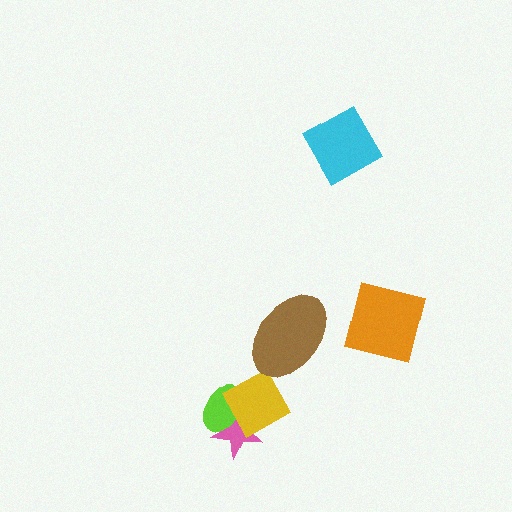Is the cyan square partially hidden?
No, no other shape covers it.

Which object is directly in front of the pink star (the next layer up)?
The lime ellipse is directly in front of the pink star.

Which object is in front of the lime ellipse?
The yellow diamond is in front of the lime ellipse.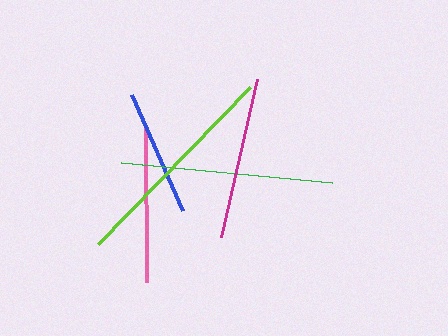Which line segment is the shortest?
The blue line is the shortest at approximately 127 pixels.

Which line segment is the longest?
The lime line is the longest at approximately 218 pixels.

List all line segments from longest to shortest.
From longest to shortest: lime, green, magenta, pink, blue.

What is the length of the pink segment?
The pink segment is approximately 156 pixels long.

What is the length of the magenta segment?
The magenta segment is approximately 162 pixels long.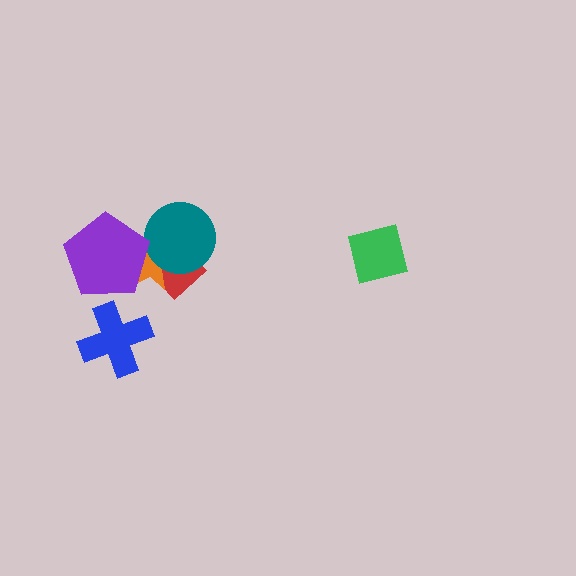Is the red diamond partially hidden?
Yes, it is partially covered by another shape.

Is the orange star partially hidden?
Yes, it is partially covered by another shape.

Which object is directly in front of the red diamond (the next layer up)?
The orange star is directly in front of the red diamond.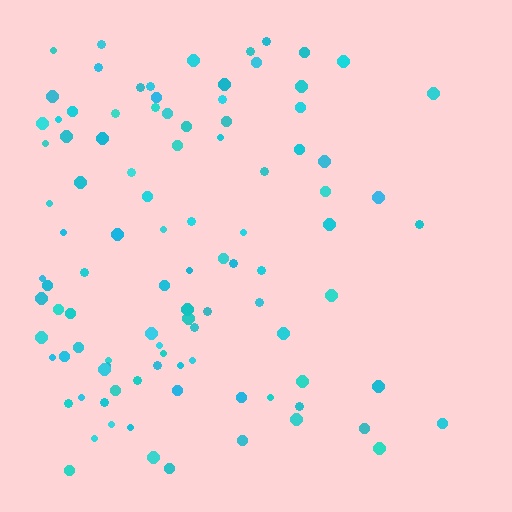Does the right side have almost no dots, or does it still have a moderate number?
Still a moderate number, just noticeably fewer than the left.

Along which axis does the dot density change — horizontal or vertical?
Horizontal.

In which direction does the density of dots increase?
From right to left, with the left side densest.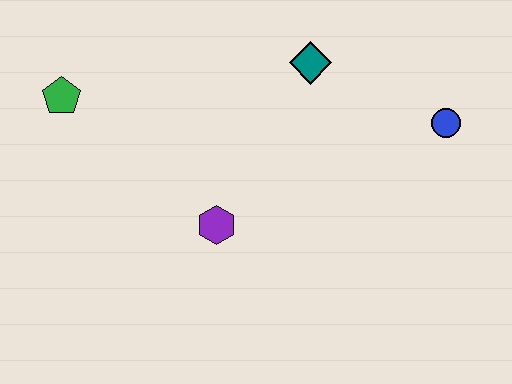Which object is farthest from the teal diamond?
The green pentagon is farthest from the teal diamond.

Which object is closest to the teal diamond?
The blue circle is closest to the teal diamond.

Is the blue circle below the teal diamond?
Yes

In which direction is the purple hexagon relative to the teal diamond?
The purple hexagon is below the teal diamond.